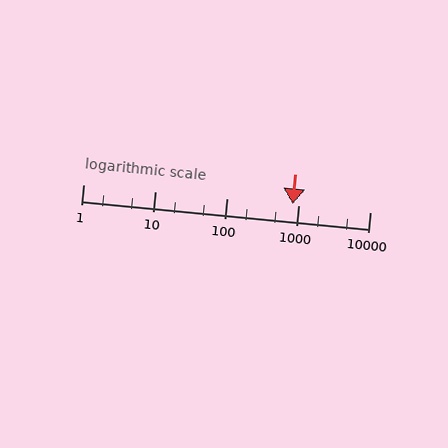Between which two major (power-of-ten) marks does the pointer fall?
The pointer is between 100 and 1000.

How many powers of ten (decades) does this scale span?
The scale spans 4 decades, from 1 to 10000.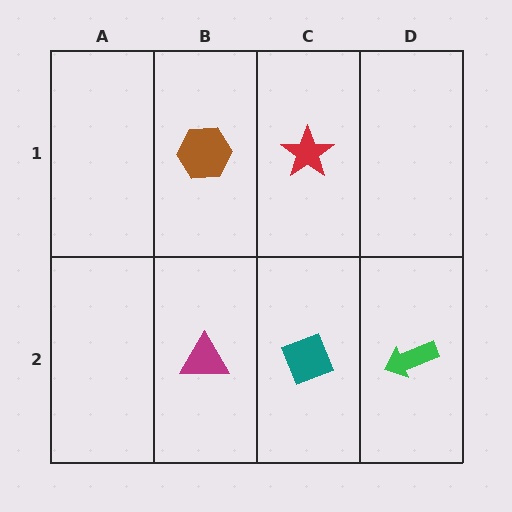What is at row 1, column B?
A brown hexagon.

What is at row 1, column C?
A red star.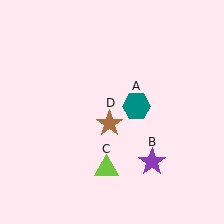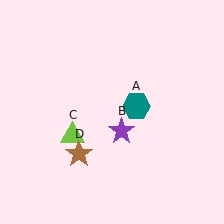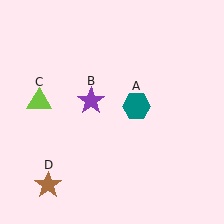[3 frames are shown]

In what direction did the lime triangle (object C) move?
The lime triangle (object C) moved up and to the left.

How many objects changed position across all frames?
3 objects changed position: purple star (object B), lime triangle (object C), brown star (object D).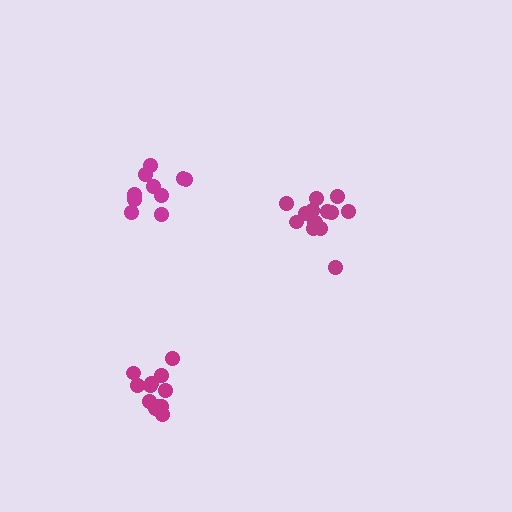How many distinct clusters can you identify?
There are 3 distinct clusters.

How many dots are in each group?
Group 1: 11 dots, Group 2: 12 dots, Group 3: 14 dots (37 total).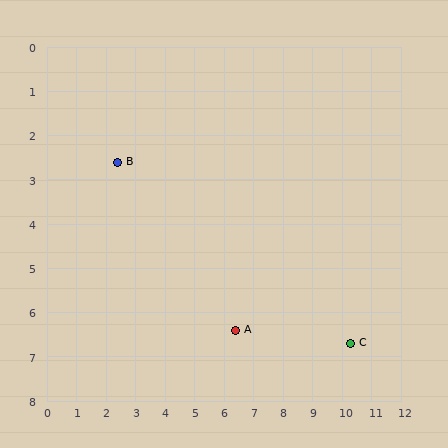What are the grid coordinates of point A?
Point A is at approximately (6.4, 6.4).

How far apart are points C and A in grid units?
Points C and A are about 3.9 grid units apart.